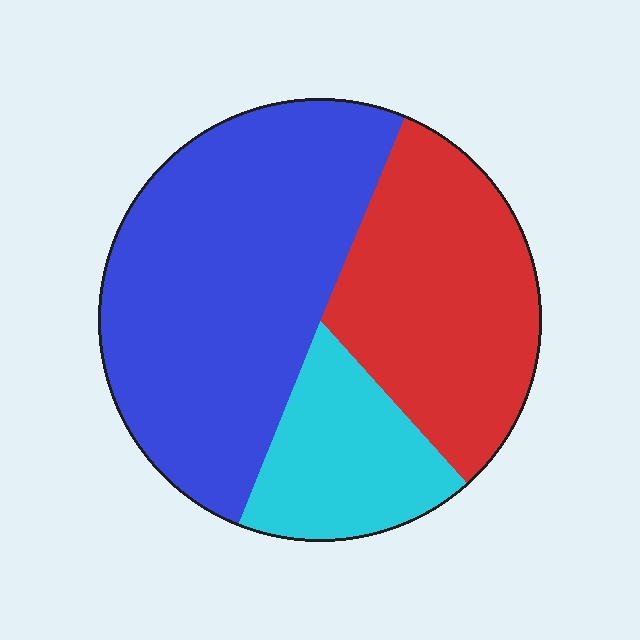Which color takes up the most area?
Blue, at roughly 50%.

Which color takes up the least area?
Cyan, at roughly 20%.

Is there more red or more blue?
Blue.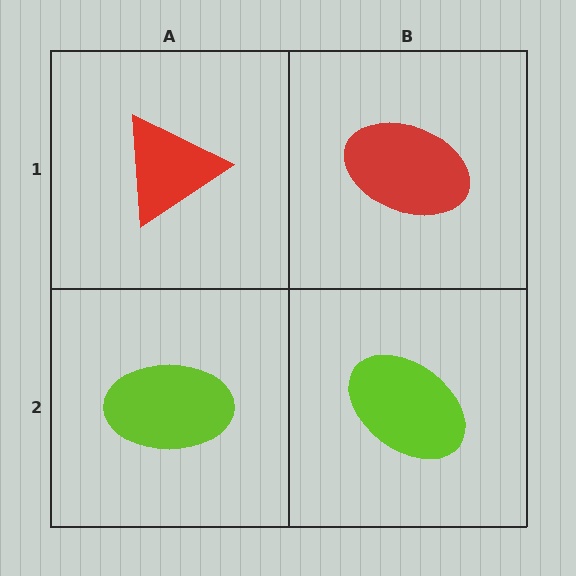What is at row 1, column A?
A red triangle.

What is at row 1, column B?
A red ellipse.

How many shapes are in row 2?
2 shapes.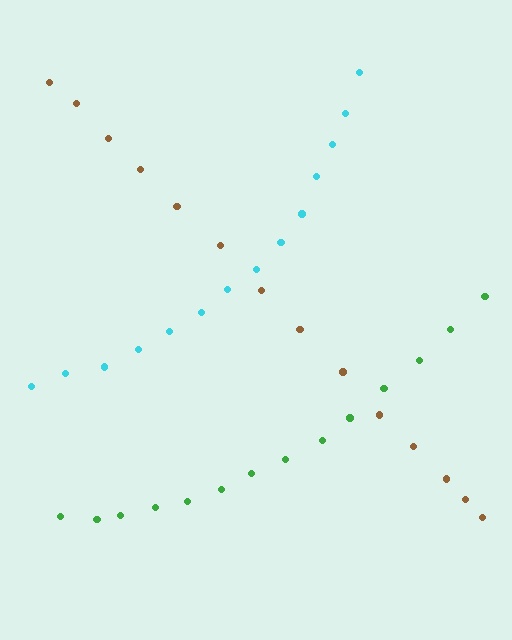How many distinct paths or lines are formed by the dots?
There are 3 distinct paths.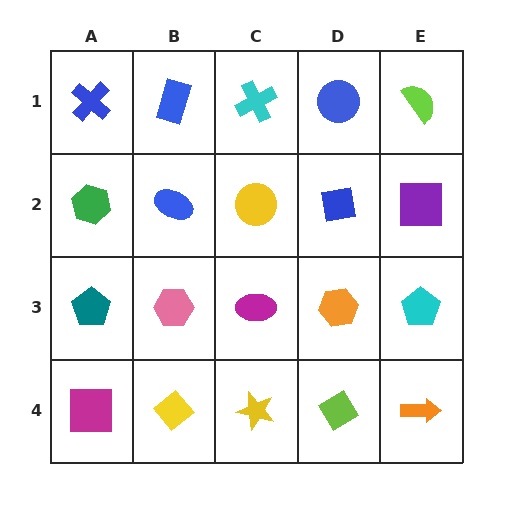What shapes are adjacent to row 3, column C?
A yellow circle (row 2, column C), a yellow star (row 4, column C), a pink hexagon (row 3, column B), an orange hexagon (row 3, column D).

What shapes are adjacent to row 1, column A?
A green hexagon (row 2, column A), a blue rectangle (row 1, column B).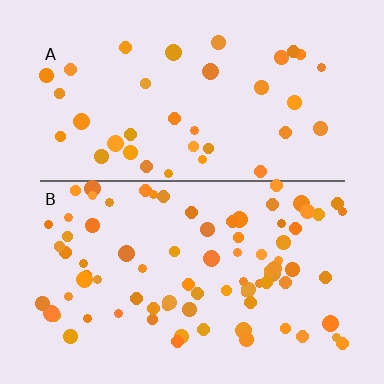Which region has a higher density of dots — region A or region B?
B (the bottom).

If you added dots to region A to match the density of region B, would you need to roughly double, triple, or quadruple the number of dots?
Approximately double.